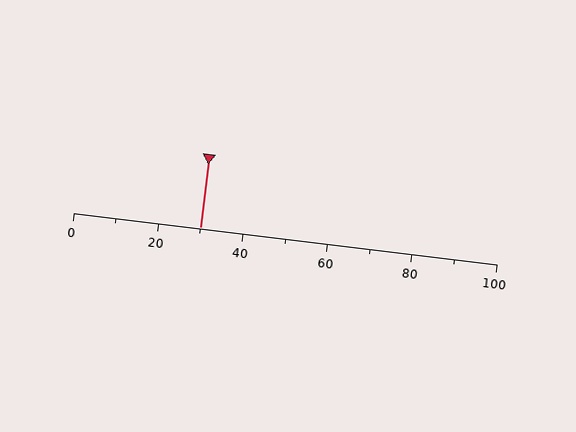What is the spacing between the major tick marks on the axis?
The major ticks are spaced 20 apart.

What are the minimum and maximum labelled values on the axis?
The axis runs from 0 to 100.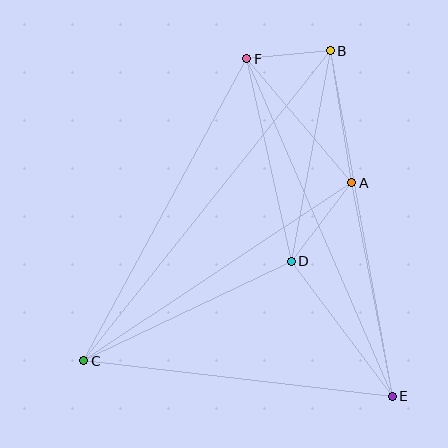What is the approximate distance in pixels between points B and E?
The distance between B and E is approximately 351 pixels.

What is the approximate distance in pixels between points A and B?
The distance between A and B is approximately 133 pixels.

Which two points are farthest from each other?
Points B and C are farthest from each other.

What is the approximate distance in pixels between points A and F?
The distance between A and F is approximately 162 pixels.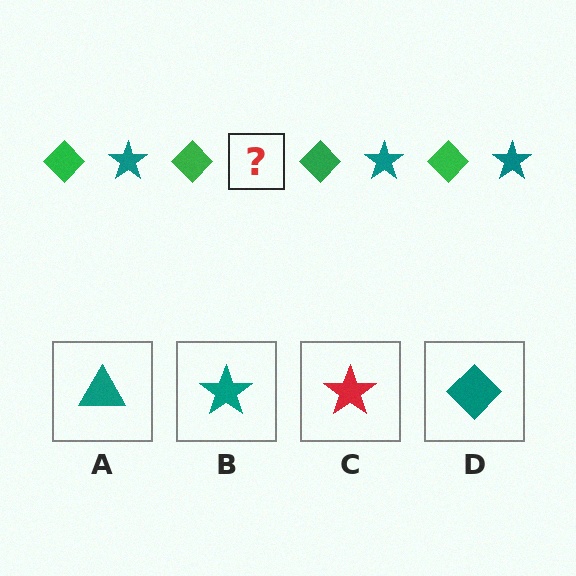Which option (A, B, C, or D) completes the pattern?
B.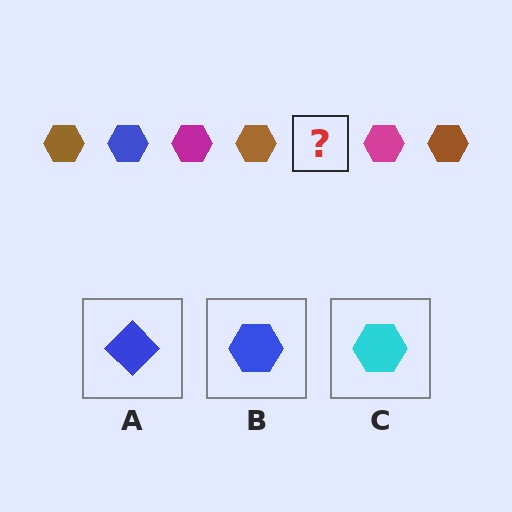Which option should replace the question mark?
Option B.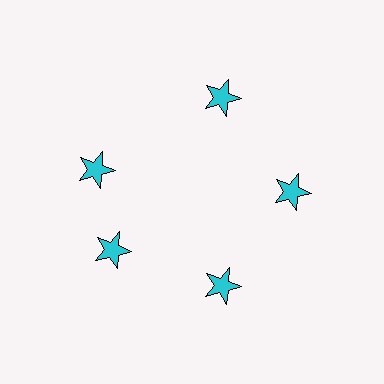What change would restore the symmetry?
The symmetry would be restored by rotating it back into even spacing with its neighbors so that all 5 stars sit at equal angles and equal distance from the center.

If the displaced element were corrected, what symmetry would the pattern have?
It would have 5-fold rotational symmetry — the pattern would map onto itself every 72 degrees.